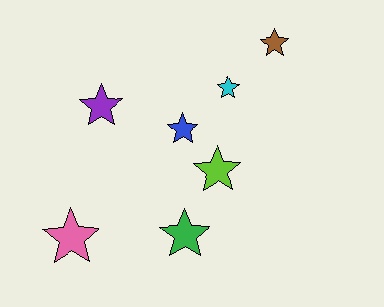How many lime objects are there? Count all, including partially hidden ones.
There is 1 lime object.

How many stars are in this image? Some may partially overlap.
There are 7 stars.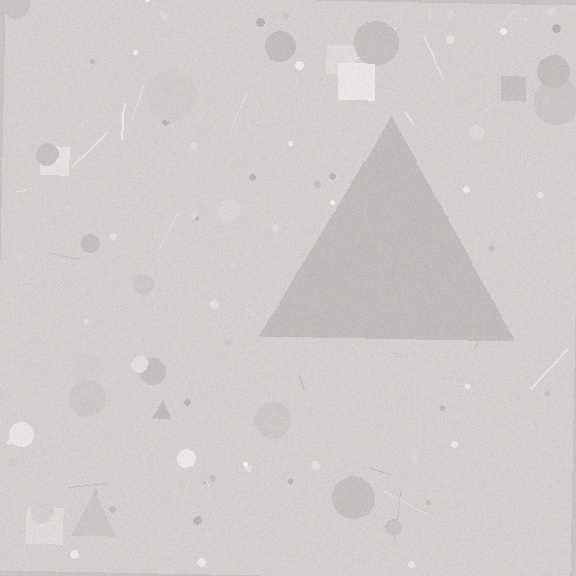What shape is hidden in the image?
A triangle is hidden in the image.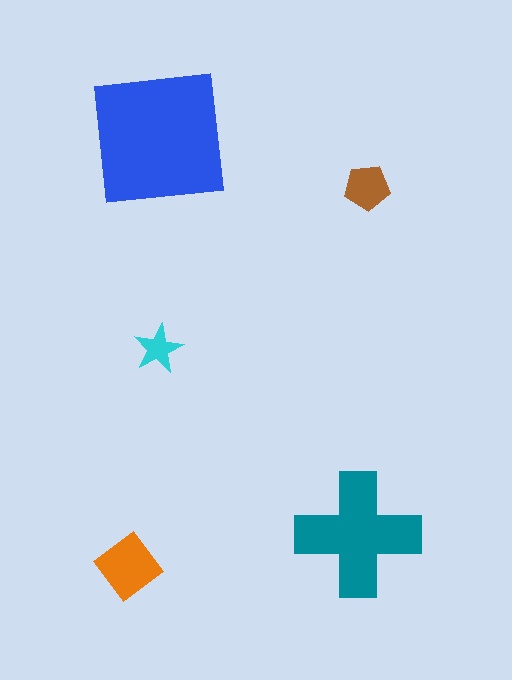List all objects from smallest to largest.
The cyan star, the brown pentagon, the orange diamond, the teal cross, the blue square.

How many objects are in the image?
There are 5 objects in the image.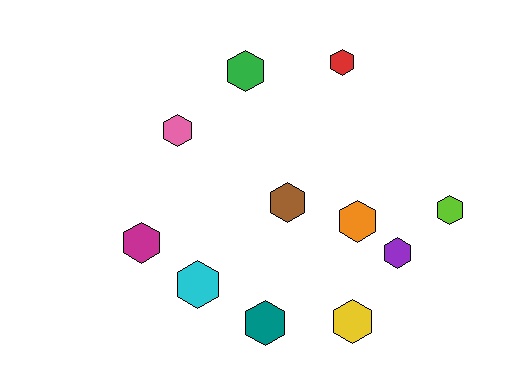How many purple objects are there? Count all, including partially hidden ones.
There is 1 purple object.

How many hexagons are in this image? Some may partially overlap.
There are 11 hexagons.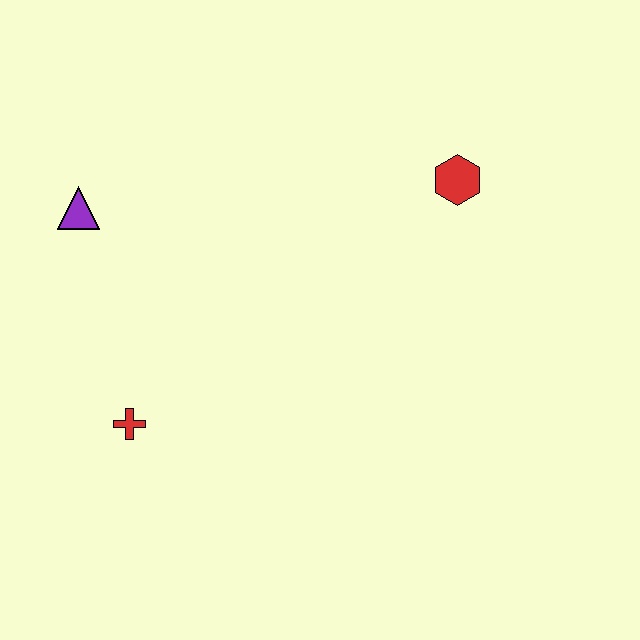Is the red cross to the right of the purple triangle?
Yes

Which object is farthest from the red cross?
The red hexagon is farthest from the red cross.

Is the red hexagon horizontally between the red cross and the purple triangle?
No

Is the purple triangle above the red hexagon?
No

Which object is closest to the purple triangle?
The red cross is closest to the purple triangle.